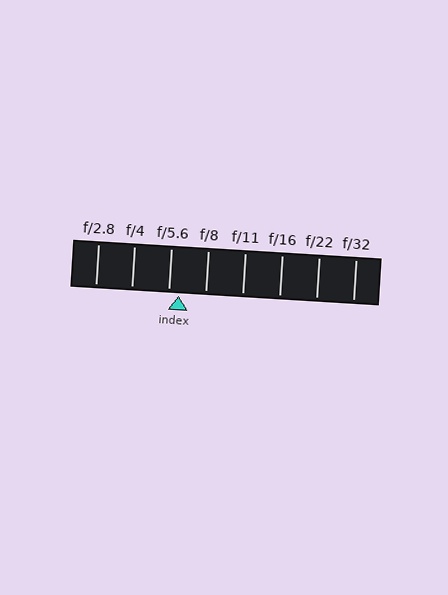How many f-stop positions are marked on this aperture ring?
There are 8 f-stop positions marked.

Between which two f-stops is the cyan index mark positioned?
The index mark is between f/5.6 and f/8.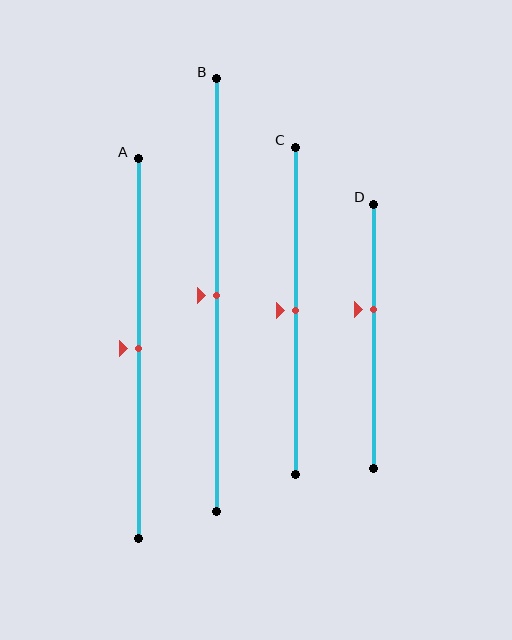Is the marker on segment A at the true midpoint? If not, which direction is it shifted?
Yes, the marker on segment A is at the true midpoint.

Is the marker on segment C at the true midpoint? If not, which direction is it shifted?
Yes, the marker on segment C is at the true midpoint.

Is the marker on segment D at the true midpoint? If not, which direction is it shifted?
No, the marker on segment D is shifted upward by about 10% of the segment length.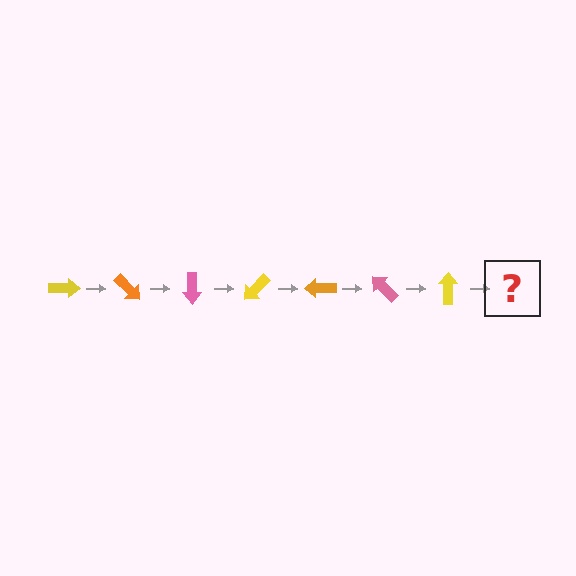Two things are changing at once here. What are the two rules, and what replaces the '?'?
The two rules are that it rotates 45 degrees each step and the color cycles through yellow, orange, and pink. The '?' should be an orange arrow, rotated 315 degrees from the start.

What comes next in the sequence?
The next element should be an orange arrow, rotated 315 degrees from the start.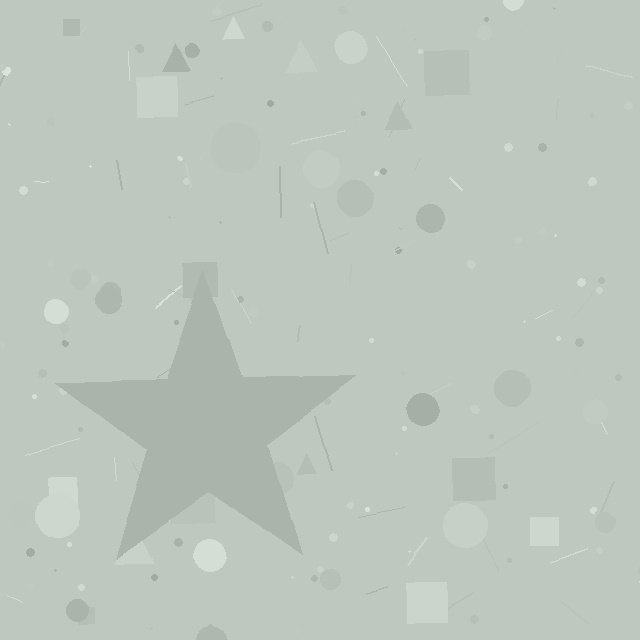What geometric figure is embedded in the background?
A star is embedded in the background.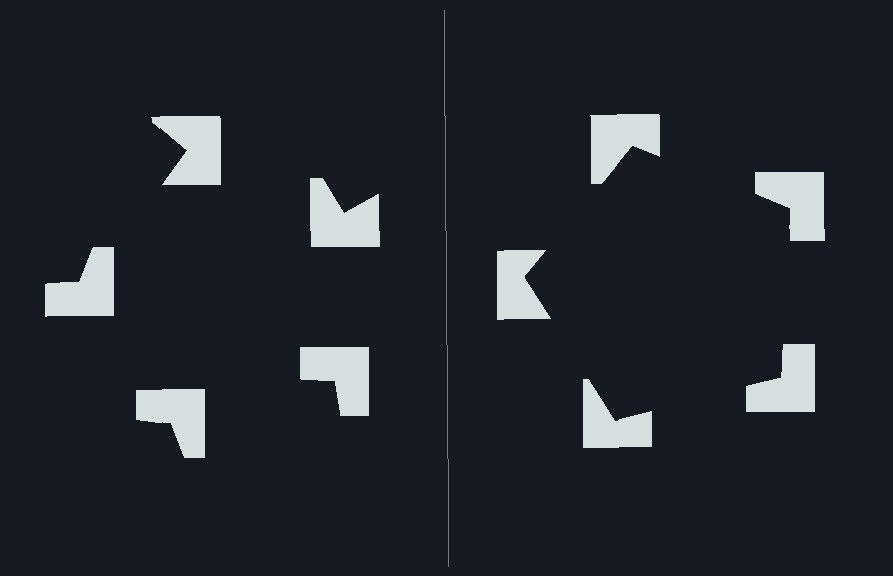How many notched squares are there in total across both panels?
10 — 5 on each side.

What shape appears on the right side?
An illusory pentagon.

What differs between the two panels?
The notched squares are positioned identically on both sides; only the wedge orientations differ. On the right they align to a pentagon; on the left they are misaligned.